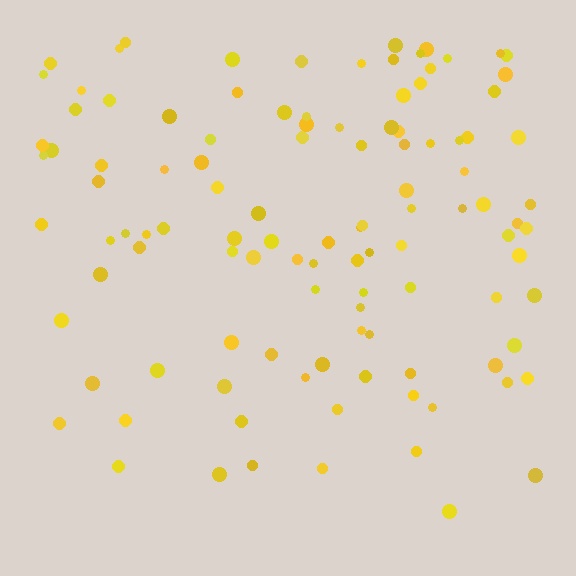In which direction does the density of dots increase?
From bottom to top, with the top side densest.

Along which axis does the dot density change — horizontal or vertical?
Vertical.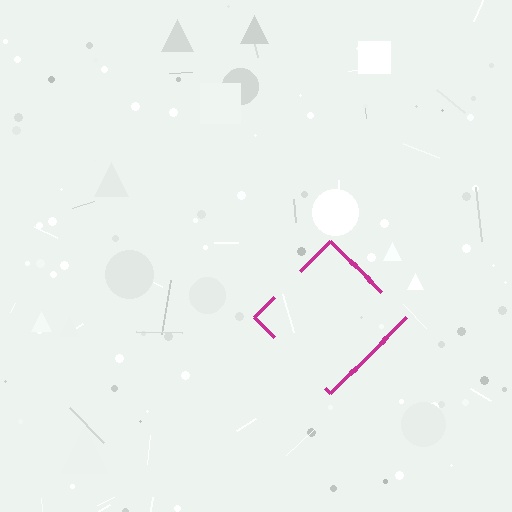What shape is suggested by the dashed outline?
The dashed outline suggests a diamond.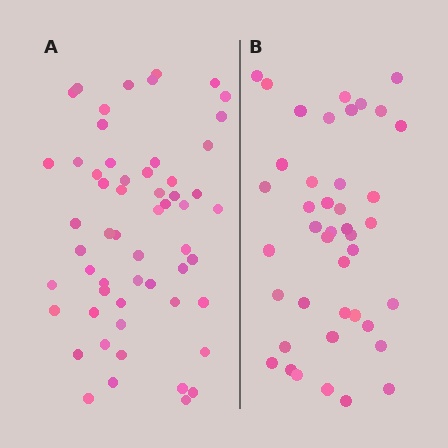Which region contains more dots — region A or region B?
Region A (the left region) has more dots.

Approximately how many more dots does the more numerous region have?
Region A has approximately 15 more dots than region B.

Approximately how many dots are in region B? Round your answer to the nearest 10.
About 40 dots. (The exact count is 42, which rounds to 40.)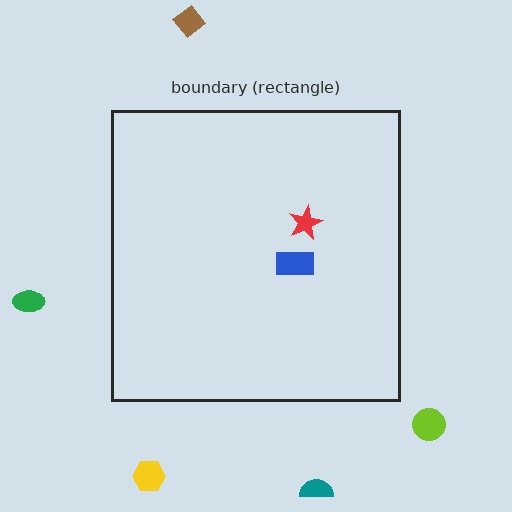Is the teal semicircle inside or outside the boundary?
Outside.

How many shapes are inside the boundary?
2 inside, 5 outside.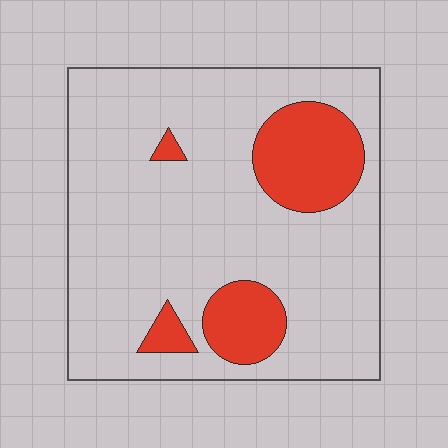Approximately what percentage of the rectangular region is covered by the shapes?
Approximately 20%.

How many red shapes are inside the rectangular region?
4.